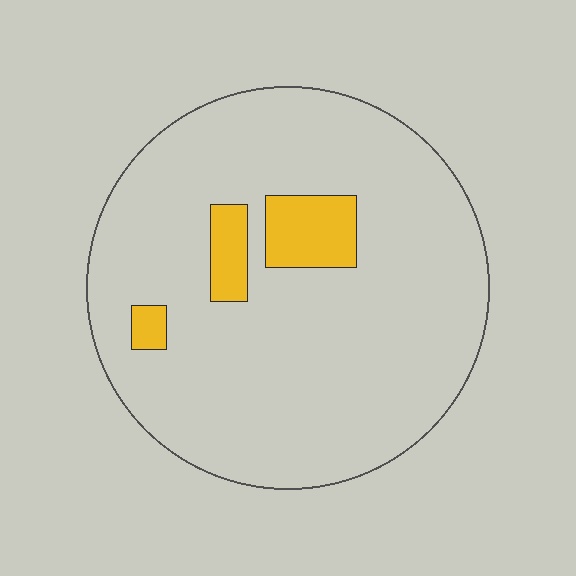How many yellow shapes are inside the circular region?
3.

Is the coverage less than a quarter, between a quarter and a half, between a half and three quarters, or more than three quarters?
Less than a quarter.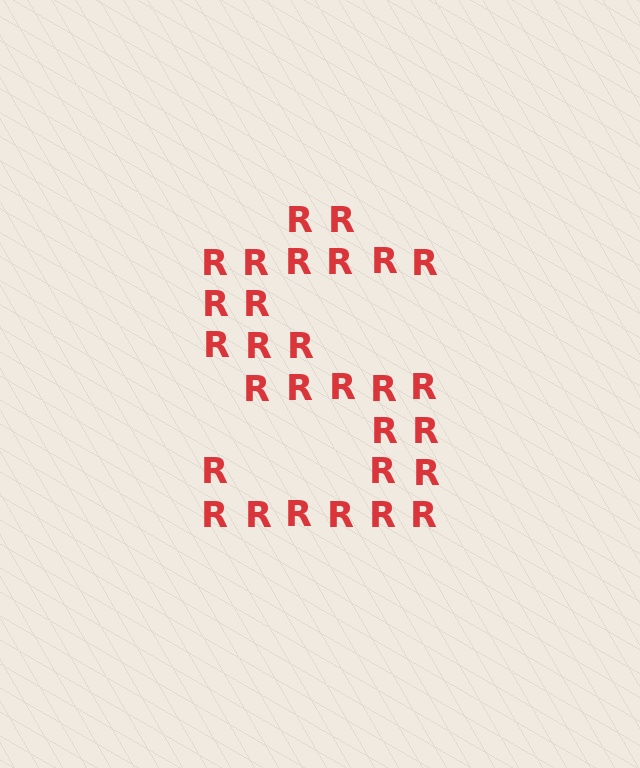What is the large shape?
The large shape is the letter S.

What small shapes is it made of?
It is made of small letter R's.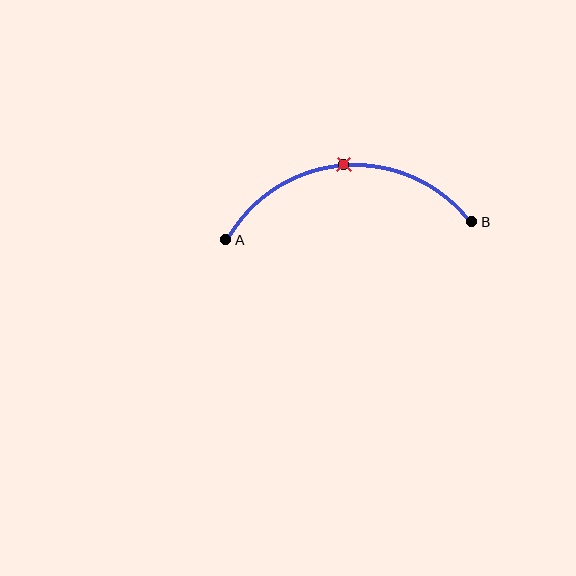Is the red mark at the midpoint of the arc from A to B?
Yes. The red mark lies on the arc at equal arc-length from both A and B — it is the arc midpoint.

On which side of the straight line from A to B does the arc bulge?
The arc bulges above the straight line connecting A and B.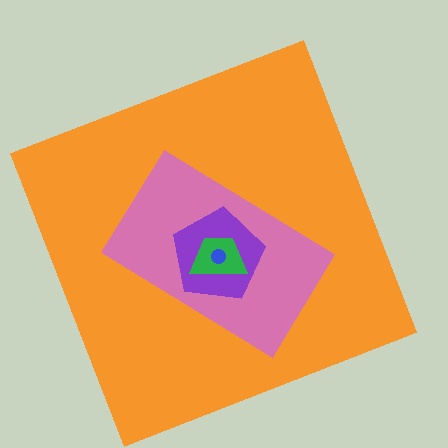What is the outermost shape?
The orange square.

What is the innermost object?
The blue circle.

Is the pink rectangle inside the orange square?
Yes.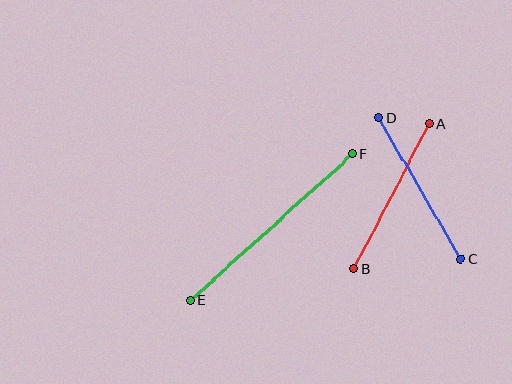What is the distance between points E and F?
The distance is approximately 219 pixels.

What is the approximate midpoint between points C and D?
The midpoint is at approximately (420, 188) pixels.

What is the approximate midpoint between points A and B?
The midpoint is at approximately (392, 197) pixels.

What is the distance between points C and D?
The distance is approximately 164 pixels.